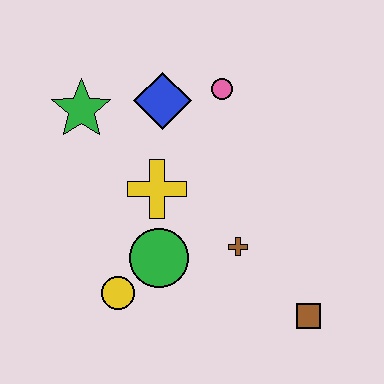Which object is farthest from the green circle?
The pink circle is farthest from the green circle.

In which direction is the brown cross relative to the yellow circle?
The brown cross is to the right of the yellow circle.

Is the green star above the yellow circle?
Yes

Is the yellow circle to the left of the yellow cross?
Yes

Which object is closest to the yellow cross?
The green circle is closest to the yellow cross.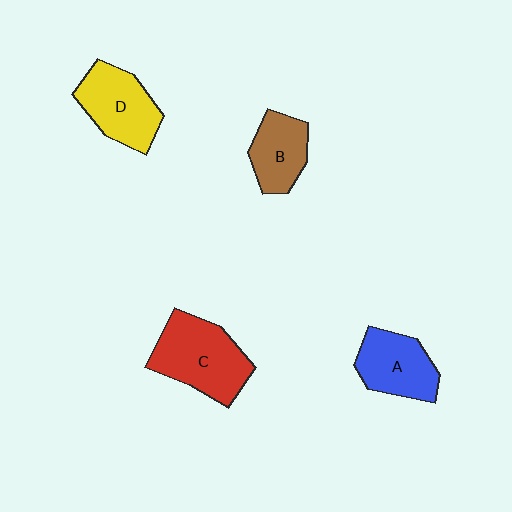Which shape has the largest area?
Shape C (red).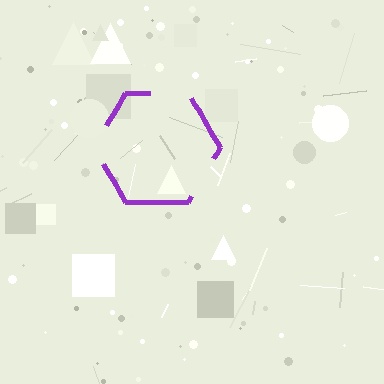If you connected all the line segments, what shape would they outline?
They would outline a hexagon.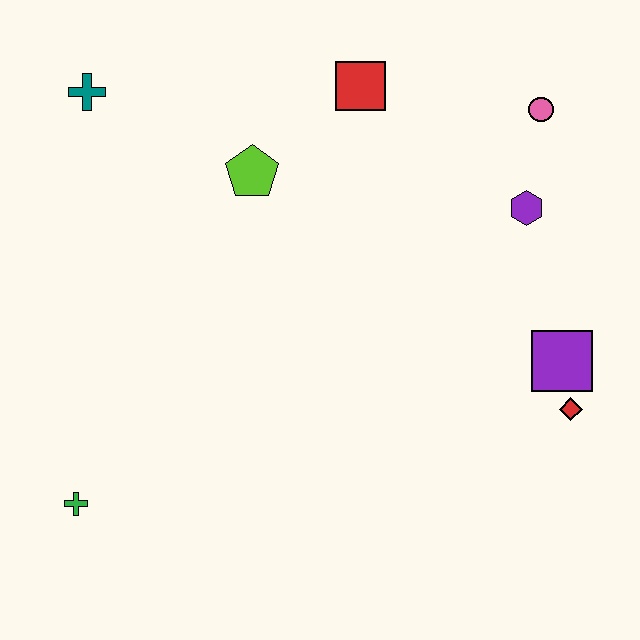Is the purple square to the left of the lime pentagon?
No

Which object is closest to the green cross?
The lime pentagon is closest to the green cross.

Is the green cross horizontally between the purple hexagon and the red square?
No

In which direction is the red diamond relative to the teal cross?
The red diamond is to the right of the teal cross.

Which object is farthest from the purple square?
The teal cross is farthest from the purple square.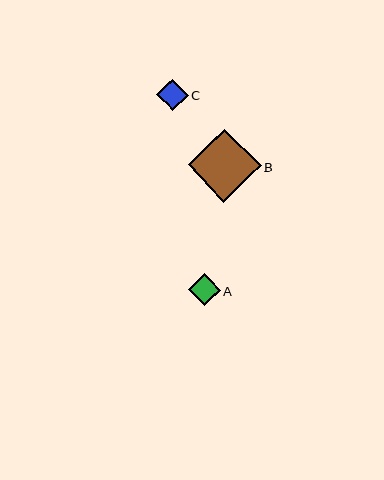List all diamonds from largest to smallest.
From largest to smallest: B, A, C.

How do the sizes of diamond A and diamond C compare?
Diamond A and diamond C are approximately the same size.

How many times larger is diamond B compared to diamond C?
Diamond B is approximately 2.3 times the size of diamond C.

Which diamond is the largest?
Diamond B is the largest with a size of approximately 73 pixels.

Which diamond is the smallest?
Diamond C is the smallest with a size of approximately 31 pixels.